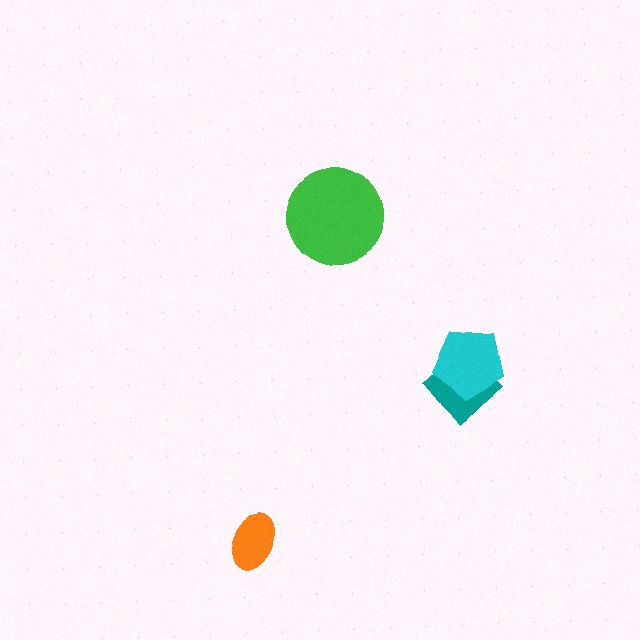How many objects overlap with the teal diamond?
1 object overlaps with the teal diamond.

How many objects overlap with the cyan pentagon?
1 object overlaps with the cyan pentagon.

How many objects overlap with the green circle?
0 objects overlap with the green circle.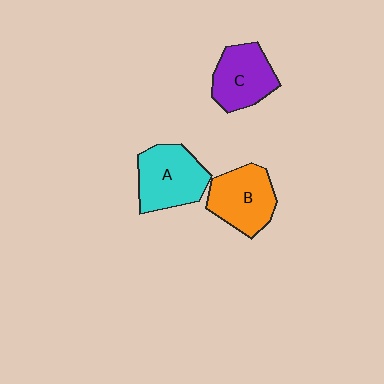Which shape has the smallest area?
Shape C (purple).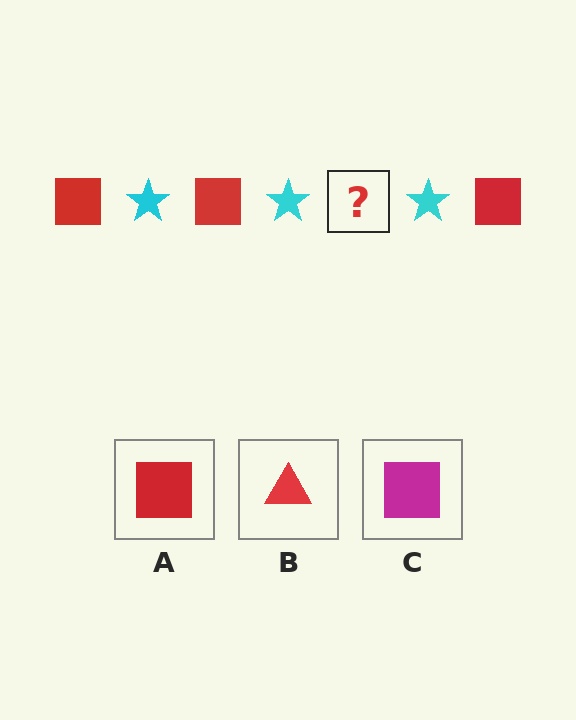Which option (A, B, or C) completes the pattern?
A.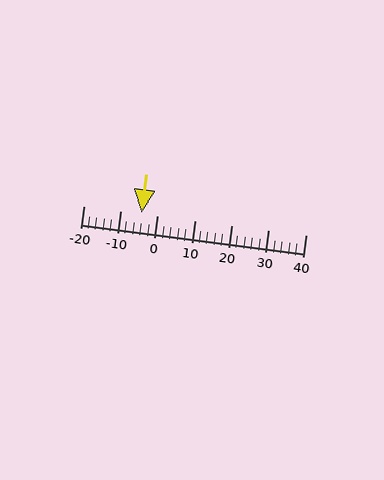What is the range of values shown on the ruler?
The ruler shows values from -20 to 40.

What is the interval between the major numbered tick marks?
The major tick marks are spaced 10 units apart.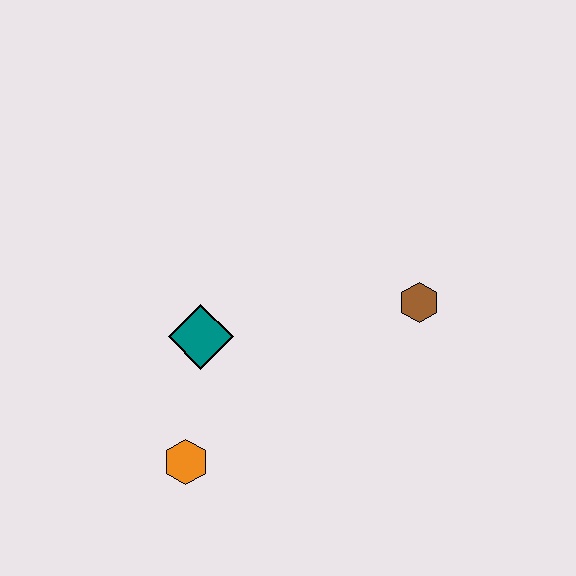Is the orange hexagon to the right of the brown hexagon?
No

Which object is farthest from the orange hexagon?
The brown hexagon is farthest from the orange hexagon.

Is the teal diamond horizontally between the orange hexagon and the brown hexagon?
Yes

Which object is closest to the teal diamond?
The orange hexagon is closest to the teal diamond.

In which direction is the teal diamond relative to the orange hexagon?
The teal diamond is above the orange hexagon.